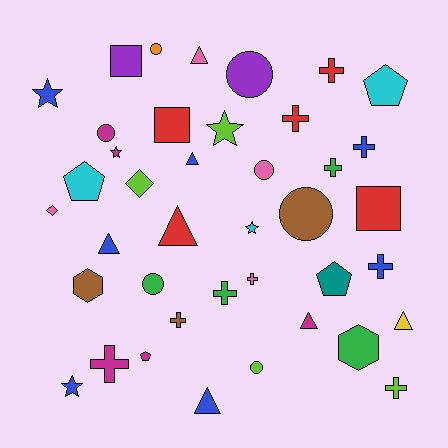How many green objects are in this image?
There are 4 green objects.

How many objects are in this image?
There are 40 objects.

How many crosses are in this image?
There are 10 crosses.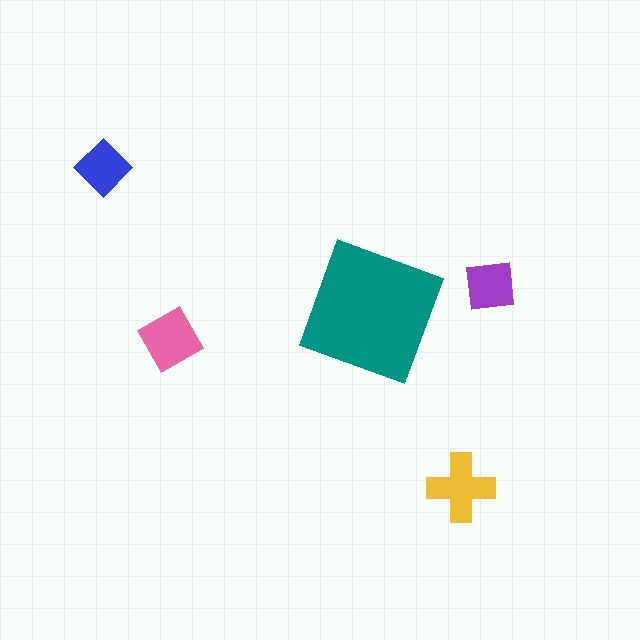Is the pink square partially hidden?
No, the pink square is fully visible.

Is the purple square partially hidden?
No, the purple square is fully visible.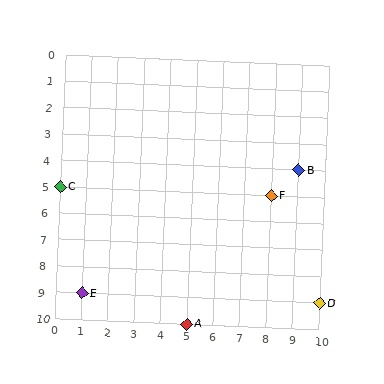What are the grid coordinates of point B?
Point B is at grid coordinates (9, 4).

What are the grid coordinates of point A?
Point A is at grid coordinates (5, 10).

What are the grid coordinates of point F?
Point F is at grid coordinates (8, 5).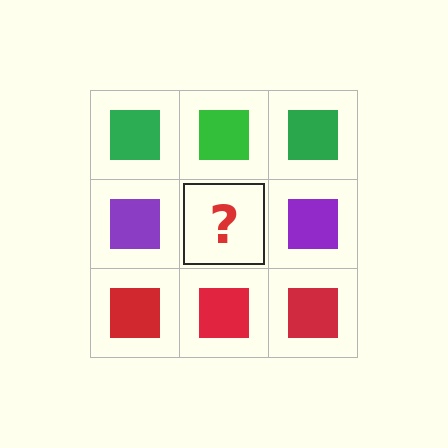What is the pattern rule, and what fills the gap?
The rule is that each row has a consistent color. The gap should be filled with a purple square.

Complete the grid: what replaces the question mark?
The question mark should be replaced with a purple square.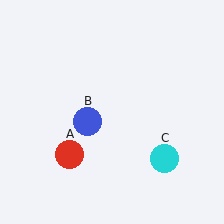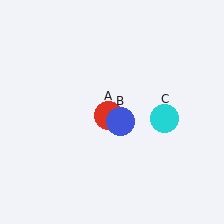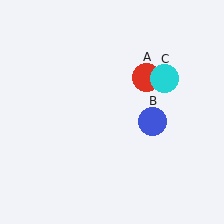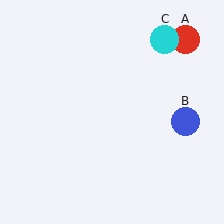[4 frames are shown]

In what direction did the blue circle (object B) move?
The blue circle (object B) moved right.